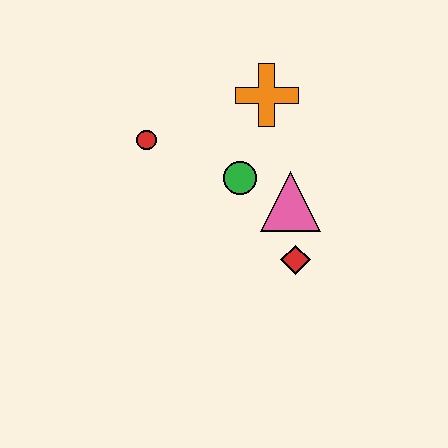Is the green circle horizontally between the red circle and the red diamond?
Yes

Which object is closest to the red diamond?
The pink triangle is closest to the red diamond.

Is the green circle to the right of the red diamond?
No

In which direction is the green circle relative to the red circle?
The green circle is to the right of the red circle.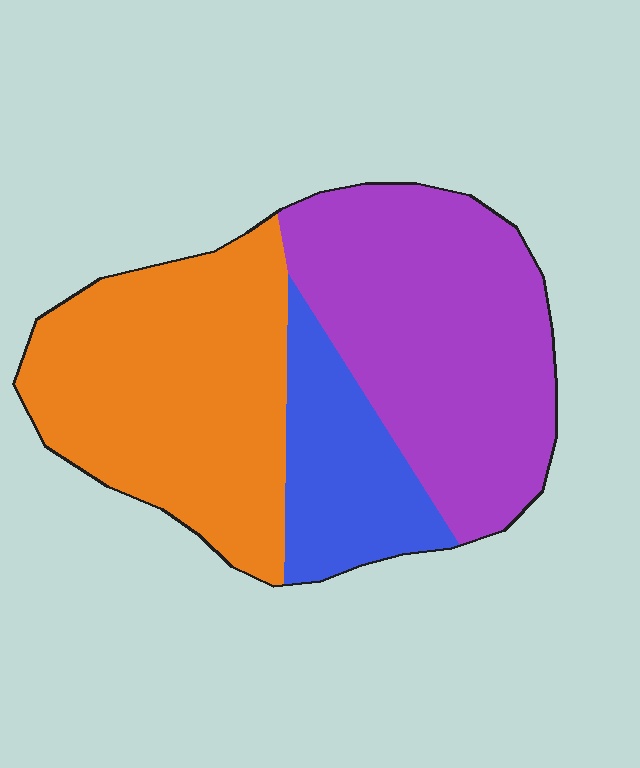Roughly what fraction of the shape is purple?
Purple covers roughly 40% of the shape.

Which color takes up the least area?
Blue, at roughly 15%.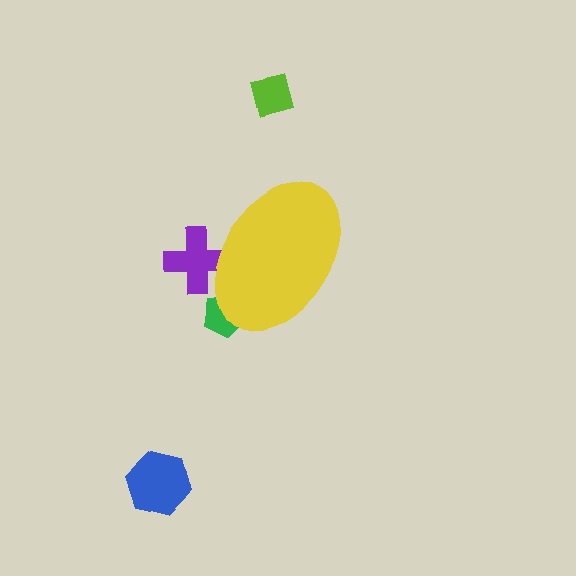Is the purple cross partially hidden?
Yes, the purple cross is partially hidden behind the yellow ellipse.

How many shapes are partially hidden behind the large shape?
2 shapes are partially hidden.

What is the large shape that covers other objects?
A yellow ellipse.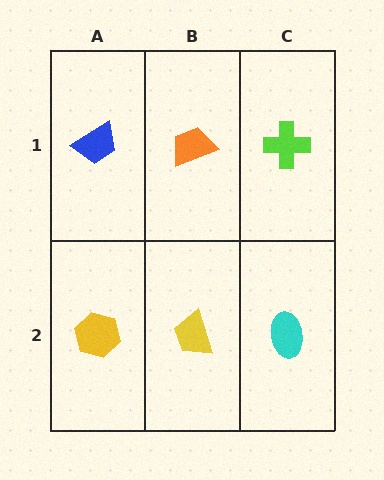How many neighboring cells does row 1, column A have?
2.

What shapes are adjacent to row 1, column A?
A yellow hexagon (row 2, column A), an orange trapezoid (row 1, column B).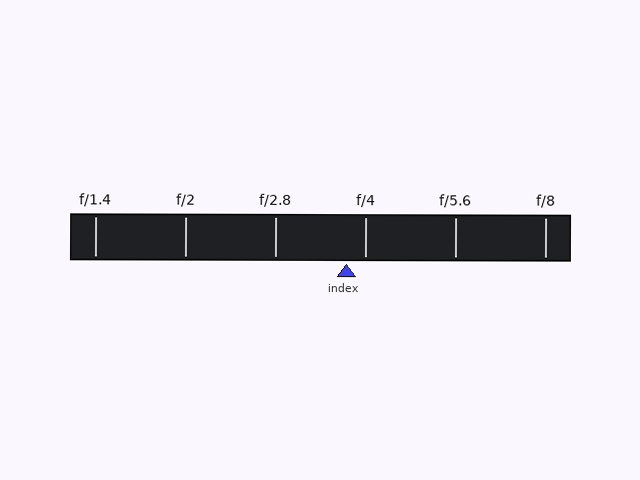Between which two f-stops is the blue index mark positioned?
The index mark is between f/2.8 and f/4.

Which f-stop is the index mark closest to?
The index mark is closest to f/4.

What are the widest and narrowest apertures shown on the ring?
The widest aperture shown is f/1.4 and the narrowest is f/8.